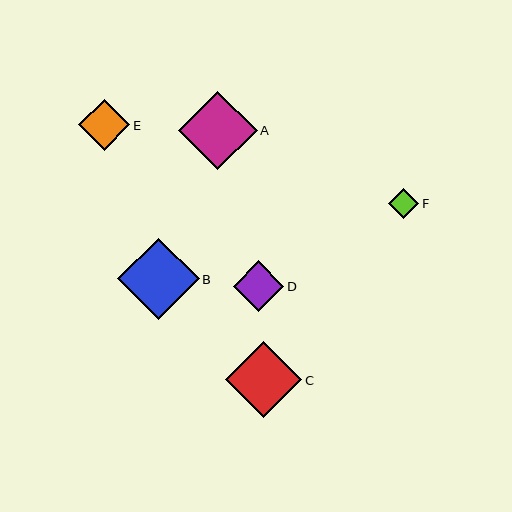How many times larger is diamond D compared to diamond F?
Diamond D is approximately 1.7 times the size of diamond F.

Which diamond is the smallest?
Diamond F is the smallest with a size of approximately 30 pixels.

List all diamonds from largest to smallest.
From largest to smallest: B, A, C, E, D, F.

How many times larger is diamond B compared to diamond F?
Diamond B is approximately 2.7 times the size of diamond F.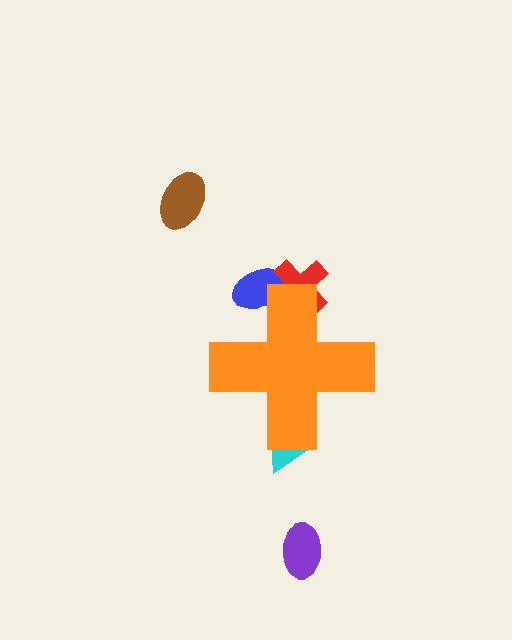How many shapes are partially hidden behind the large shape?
3 shapes are partially hidden.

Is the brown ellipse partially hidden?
No, the brown ellipse is fully visible.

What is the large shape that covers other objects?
An orange cross.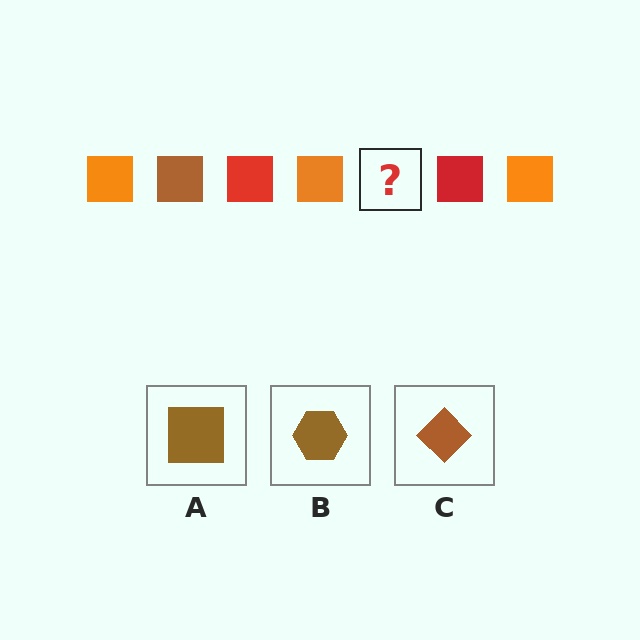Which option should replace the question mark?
Option A.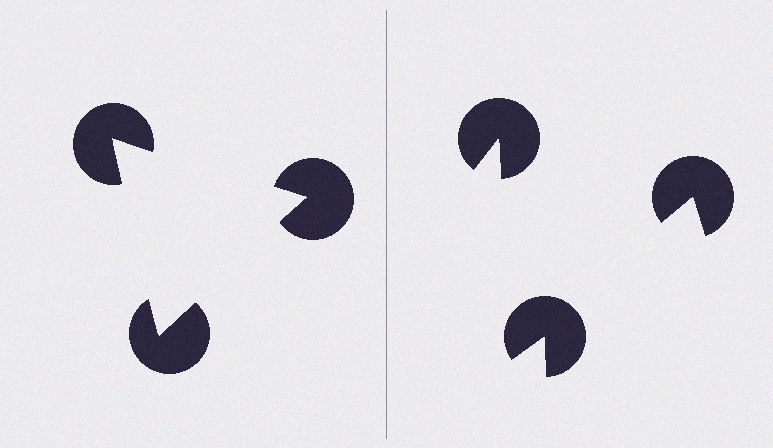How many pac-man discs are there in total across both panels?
6 — 3 on each side.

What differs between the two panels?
The pac-man discs are positioned identically on both sides; only the wedge orientations differ. On the left they align to a triangle; on the right they are misaligned.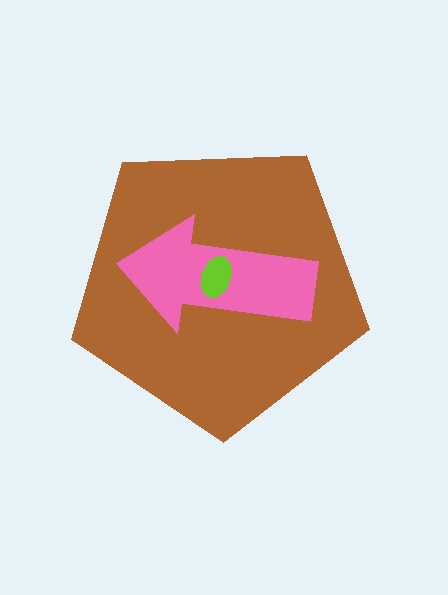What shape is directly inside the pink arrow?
The lime ellipse.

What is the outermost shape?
The brown pentagon.